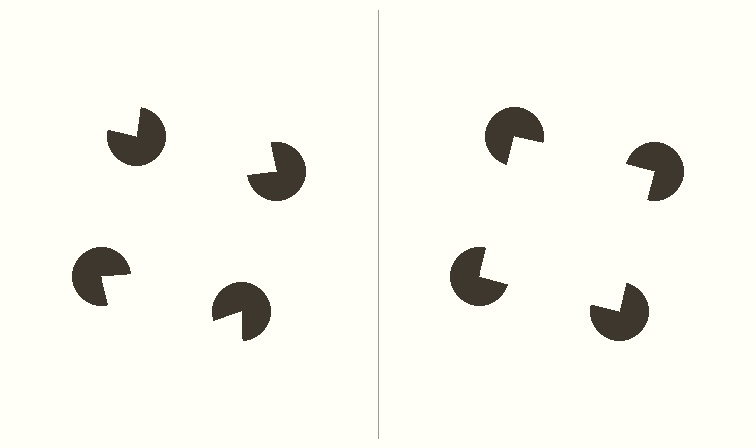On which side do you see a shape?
An illusory square appears on the right side. On the left side the wedge cuts are rotated, so no coherent shape forms.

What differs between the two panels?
The pac-man discs are positioned identically on both sides; only the wedge orientations differ. On the right they align to a square; on the left they are misaligned.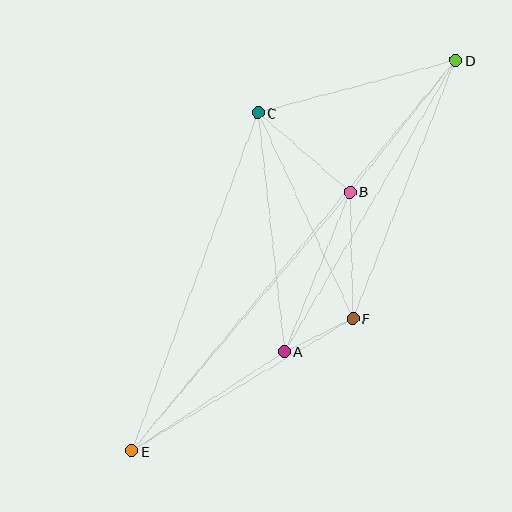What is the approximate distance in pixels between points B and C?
The distance between B and C is approximately 122 pixels.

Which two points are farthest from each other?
Points D and E are farthest from each other.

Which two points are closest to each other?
Points A and F are closest to each other.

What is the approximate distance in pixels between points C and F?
The distance between C and F is approximately 227 pixels.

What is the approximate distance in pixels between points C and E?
The distance between C and E is approximately 361 pixels.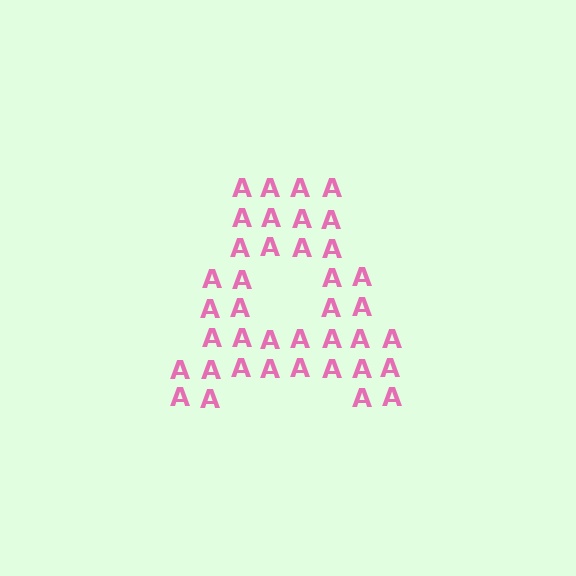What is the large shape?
The large shape is the letter A.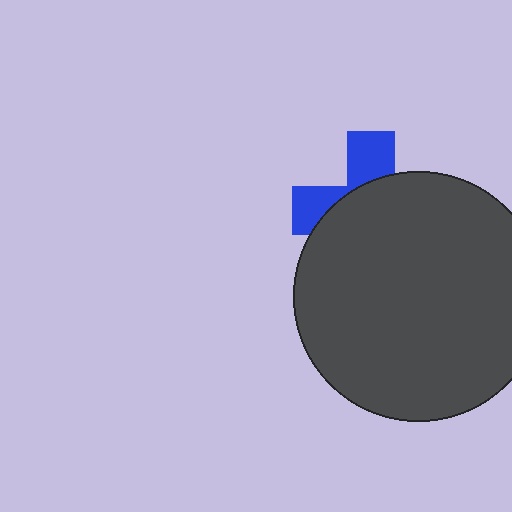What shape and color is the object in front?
The object in front is a dark gray circle.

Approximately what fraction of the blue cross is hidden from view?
Roughly 68% of the blue cross is hidden behind the dark gray circle.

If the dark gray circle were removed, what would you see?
You would see the complete blue cross.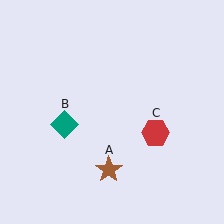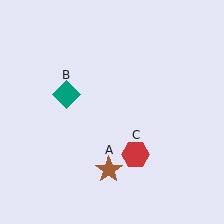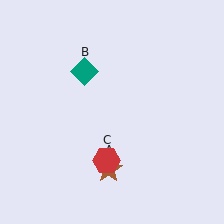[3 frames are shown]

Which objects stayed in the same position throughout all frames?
Brown star (object A) remained stationary.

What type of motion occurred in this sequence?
The teal diamond (object B), red hexagon (object C) rotated clockwise around the center of the scene.